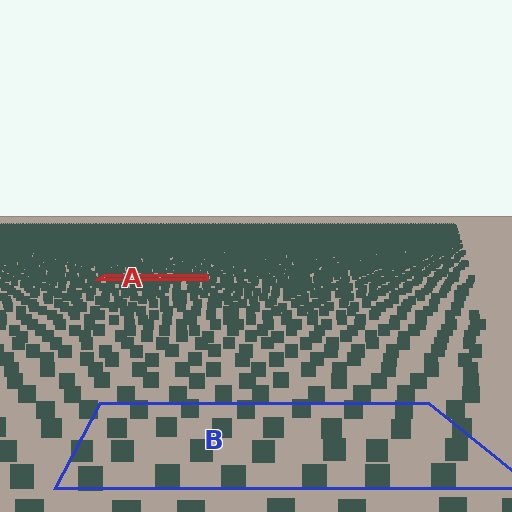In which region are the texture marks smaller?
The texture marks are smaller in region A, because it is farther away.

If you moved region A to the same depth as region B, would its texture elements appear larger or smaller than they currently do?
They would appear larger. At a closer depth, the same texture elements are projected at a bigger on-screen size.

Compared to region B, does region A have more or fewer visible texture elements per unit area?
Region A has more texture elements per unit area — they are packed more densely because it is farther away.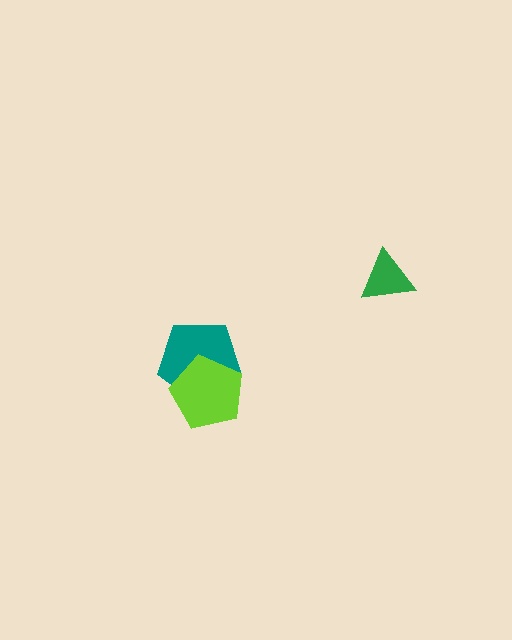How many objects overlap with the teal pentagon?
1 object overlaps with the teal pentagon.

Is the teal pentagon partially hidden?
Yes, it is partially covered by another shape.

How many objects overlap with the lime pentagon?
1 object overlaps with the lime pentagon.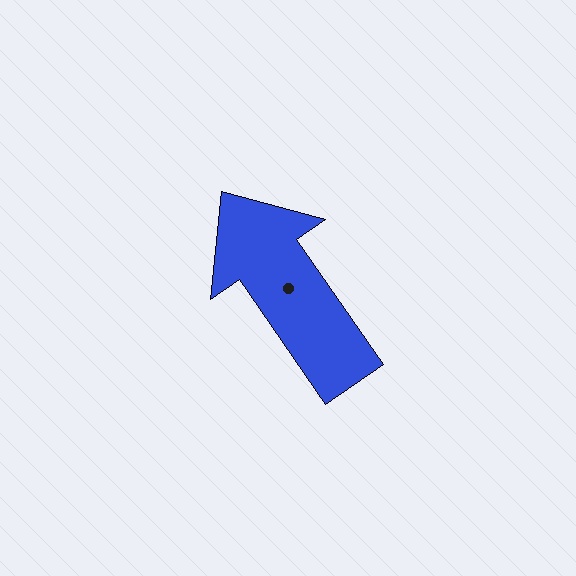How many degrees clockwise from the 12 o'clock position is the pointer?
Approximately 325 degrees.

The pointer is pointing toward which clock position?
Roughly 11 o'clock.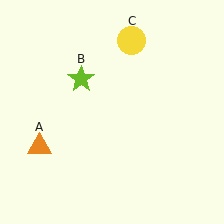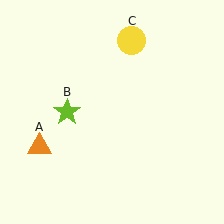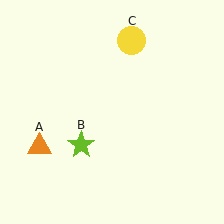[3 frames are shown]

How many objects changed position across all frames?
1 object changed position: lime star (object B).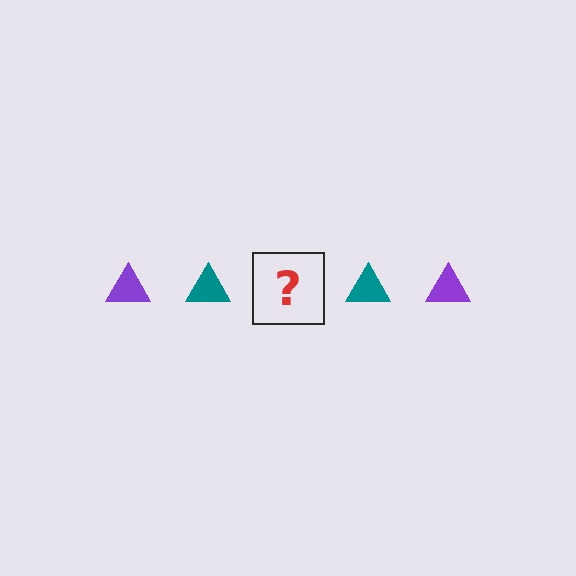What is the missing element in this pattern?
The missing element is a purple triangle.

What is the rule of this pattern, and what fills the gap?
The rule is that the pattern cycles through purple, teal triangles. The gap should be filled with a purple triangle.